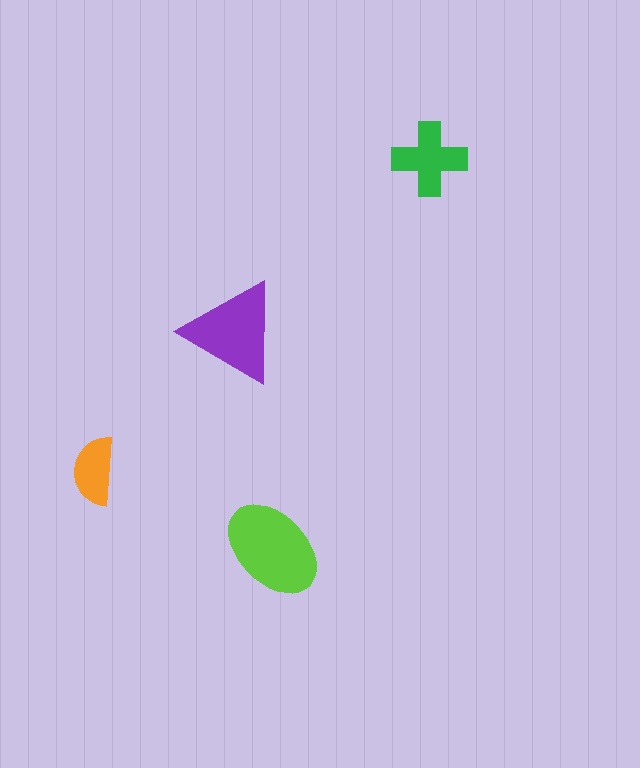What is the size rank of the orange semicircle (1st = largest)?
4th.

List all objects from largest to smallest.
The lime ellipse, the purple triangle, the green cross, the orange semicircle.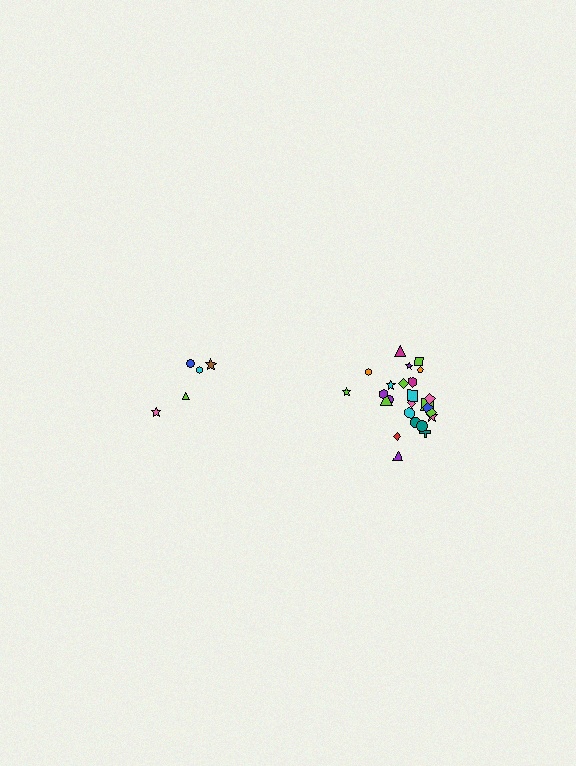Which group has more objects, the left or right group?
The right group.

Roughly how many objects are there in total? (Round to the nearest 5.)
Roughly 30 objects in total.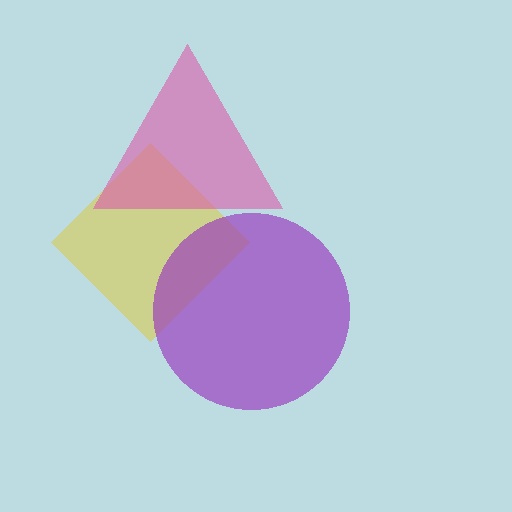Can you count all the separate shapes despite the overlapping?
Yes, there are 3 separate shapes.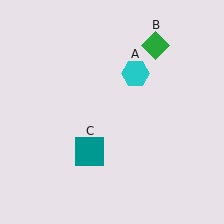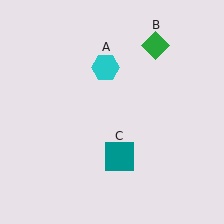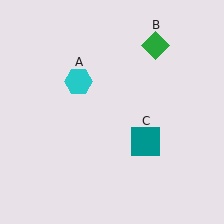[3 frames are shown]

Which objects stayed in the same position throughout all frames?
Green diamond (object B) remained stationary.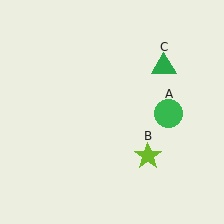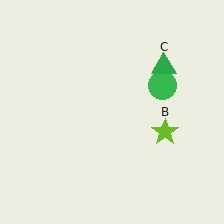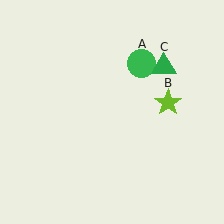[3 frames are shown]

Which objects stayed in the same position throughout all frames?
Green triangle (object C) remained stationary.